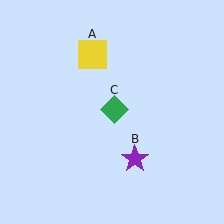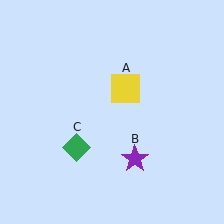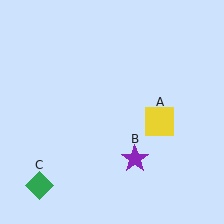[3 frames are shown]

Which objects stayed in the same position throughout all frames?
Purple star (object B) remained stationary.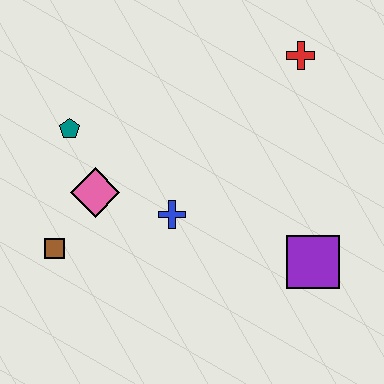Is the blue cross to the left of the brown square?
No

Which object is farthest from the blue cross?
The red cross is farthest from the blue cross.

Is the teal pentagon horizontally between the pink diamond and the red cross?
No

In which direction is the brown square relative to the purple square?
The brown square is to the left of the purple square.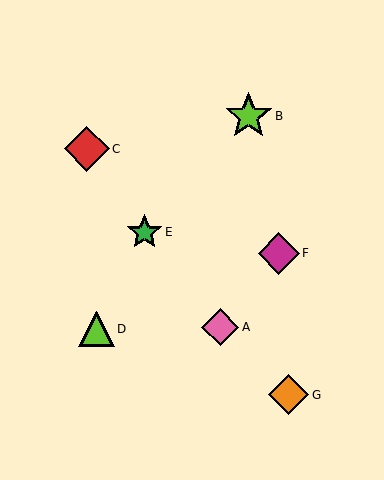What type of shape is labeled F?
Shape F is a magenta diamond.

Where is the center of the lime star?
The center of the lime star is at (249, 116).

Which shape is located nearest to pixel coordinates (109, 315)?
The lime triangle (labeled D) at (96, 329) is nearest to that location.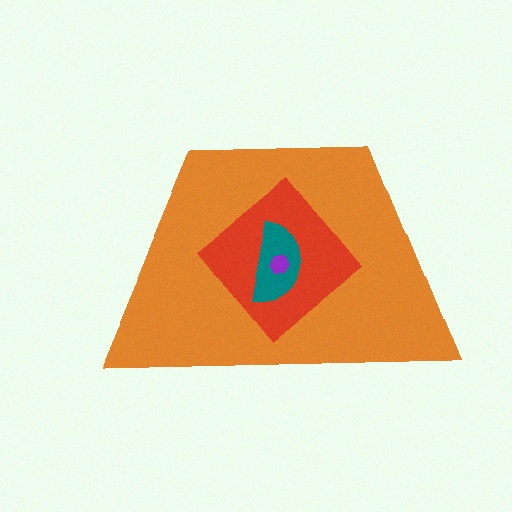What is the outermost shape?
The orange trapezoid.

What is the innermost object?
The purple hexagon.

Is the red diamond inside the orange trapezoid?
Yes.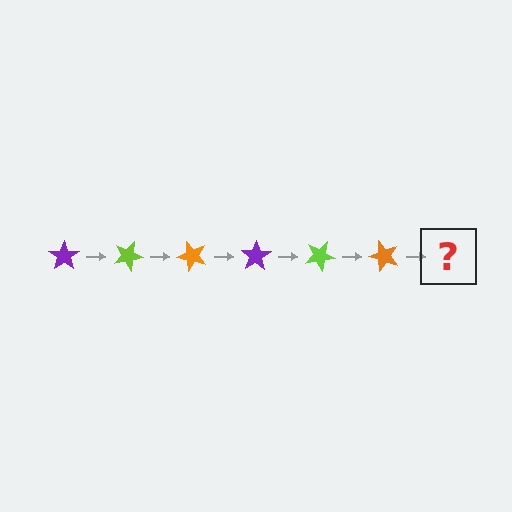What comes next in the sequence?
The next element should be a purple star, rotated 150 degrees from the start.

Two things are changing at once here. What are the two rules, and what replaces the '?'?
The two rules are that it rotates 25 degrees each step and the color cycles through purple, lime, and orange. The '?' should be a purple star, rotated 150 degrees from the start.